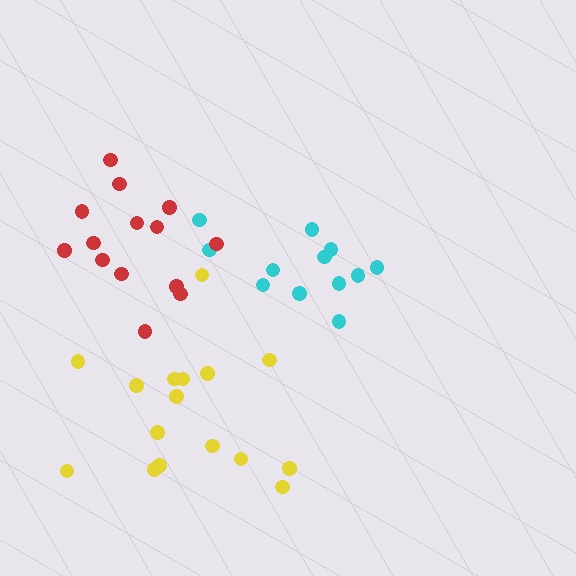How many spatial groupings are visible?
There are 3 spatial groupings.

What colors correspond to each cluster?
The clusters are colored: cyan, red, yellow.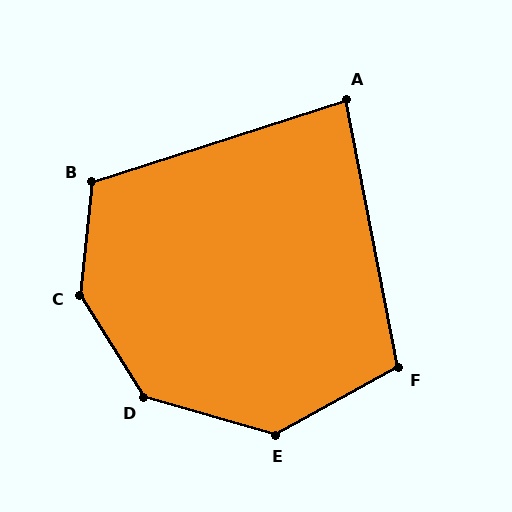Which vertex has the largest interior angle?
C, at approximately 142 degrees.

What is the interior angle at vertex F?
Approximately 108 degrees (obtuse).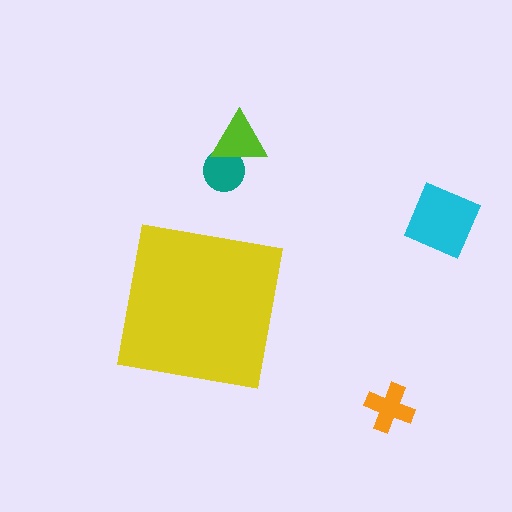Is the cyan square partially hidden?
No, the cyan square is fully visible.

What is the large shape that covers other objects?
A yellow square.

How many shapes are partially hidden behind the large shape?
0 shapes are partially hidden.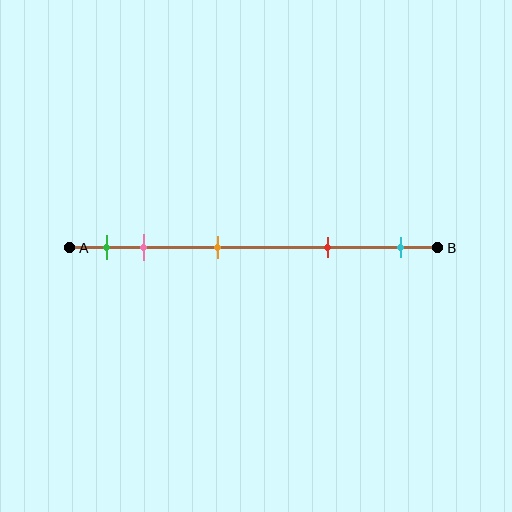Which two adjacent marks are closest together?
The green and pink marks are the closest adjacent pair.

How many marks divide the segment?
There are 5 marks dividing the segment.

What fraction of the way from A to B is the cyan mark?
The cyan mark is approximately 90% (0.9) of the way from A to B.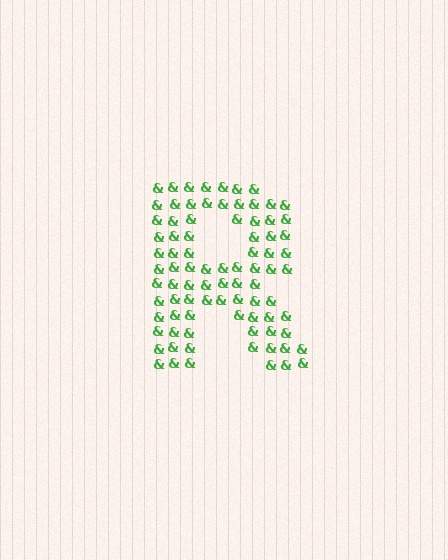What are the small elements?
The small elements are ampersands.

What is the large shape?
The large shape is the letter R.